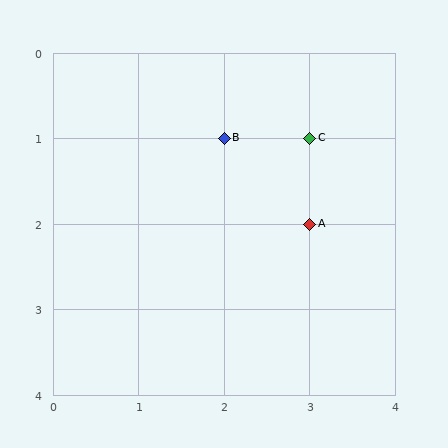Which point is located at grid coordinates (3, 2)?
Point A is at (3, 2).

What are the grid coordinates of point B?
Point B is at grid coordinates (2, 1).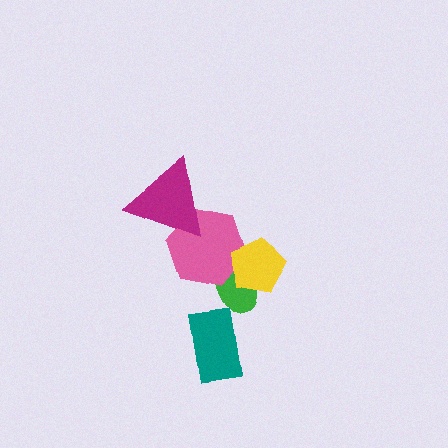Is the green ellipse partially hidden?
Yes, it is partially covered by another shape.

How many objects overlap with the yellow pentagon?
2 objects overlap with the yellow pentagon.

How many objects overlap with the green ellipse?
2 objects overlap with the green ellipse.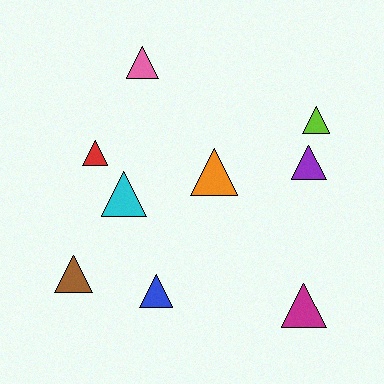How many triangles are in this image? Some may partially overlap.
There are 9 triangles.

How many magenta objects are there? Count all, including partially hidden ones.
There is 1 magenta object.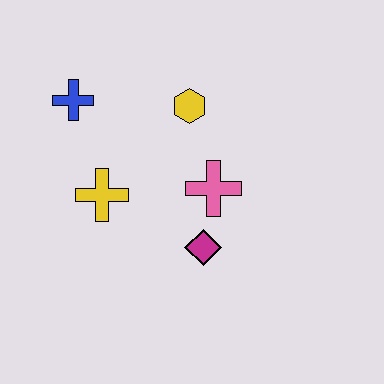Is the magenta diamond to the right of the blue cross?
Yes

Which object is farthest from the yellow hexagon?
The magenta diamond is farthest from the yellow hexagon.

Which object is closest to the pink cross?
The magenta diamond is closest to the pink cross.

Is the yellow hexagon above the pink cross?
Yes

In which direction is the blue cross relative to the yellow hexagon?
The blue cross is to the left of the yellow hexagon.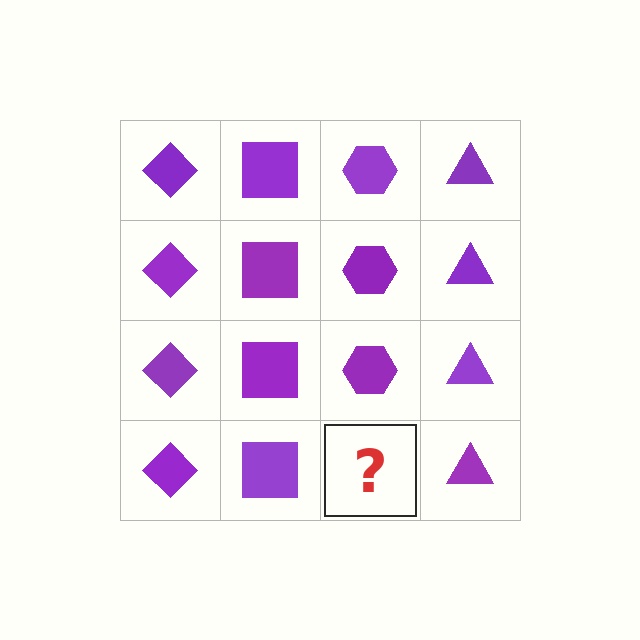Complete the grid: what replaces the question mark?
The question mark should be replaced with a purple hexagon.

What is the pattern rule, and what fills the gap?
The rule is that each column has a consistent shape. The gap should be filled with a purple hexagon.